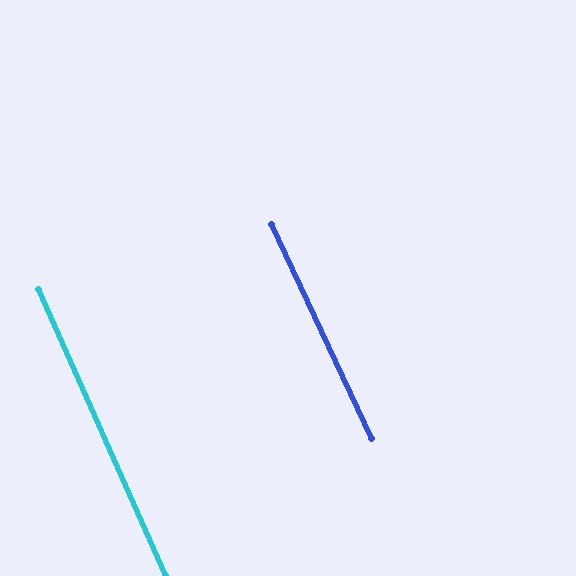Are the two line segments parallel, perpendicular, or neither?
Parallel — their directions differ by only 1.2°.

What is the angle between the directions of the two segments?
Approximately 1 degree.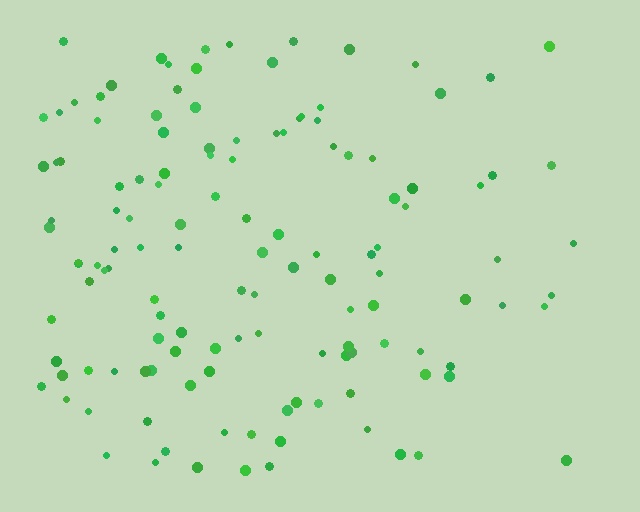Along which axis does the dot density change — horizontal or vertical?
Horizontal.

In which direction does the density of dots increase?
From right to left, with the left side densest.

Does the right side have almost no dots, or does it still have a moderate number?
Still a moderate number, just noticeably fewer than the left.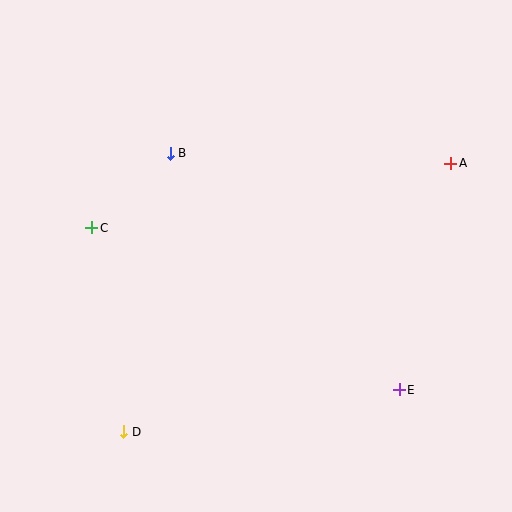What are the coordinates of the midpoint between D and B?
The midpoint between D and B is at (147, 293).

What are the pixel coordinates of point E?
Point E is at (399, 390).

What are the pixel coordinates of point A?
Point A is at (451, 163).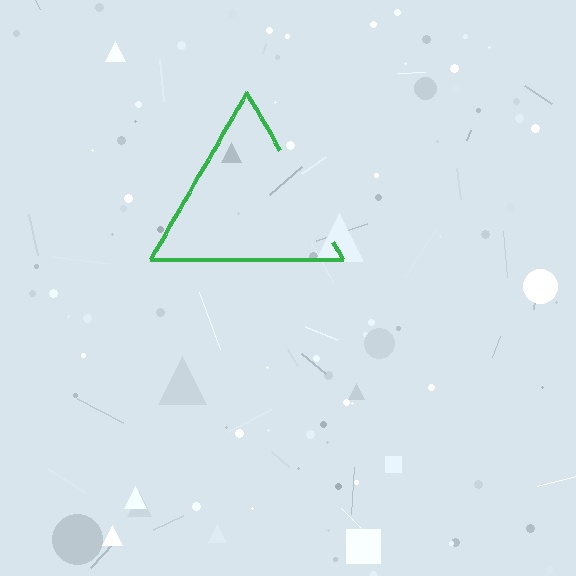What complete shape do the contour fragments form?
The contour fragments form a triangle.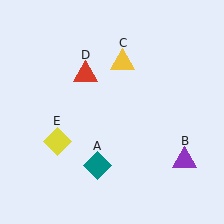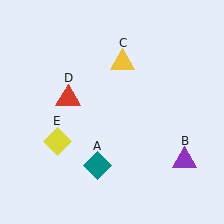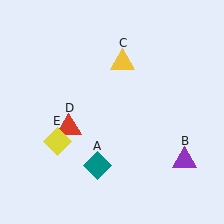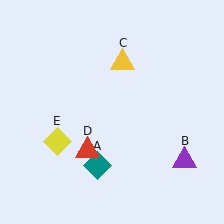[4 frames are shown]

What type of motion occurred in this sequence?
The red triangle (object D) rotated counterclockwise around the center of the scene.